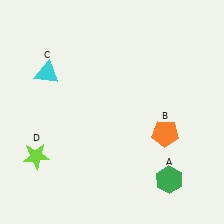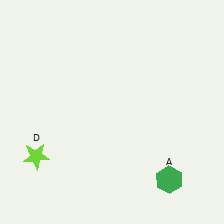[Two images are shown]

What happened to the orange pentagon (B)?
The orange pentagon (B) was removed in Image 2. It was in the bottom-right area of Image 1.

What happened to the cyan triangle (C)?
The cyan triangle (C) was removed in Image 2. It was in the top-left area of Image 1.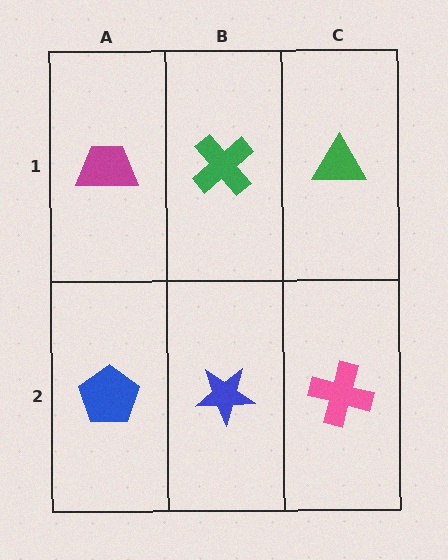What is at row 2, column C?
A pink cross.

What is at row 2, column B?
A blue star.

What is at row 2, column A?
A blue pentagon.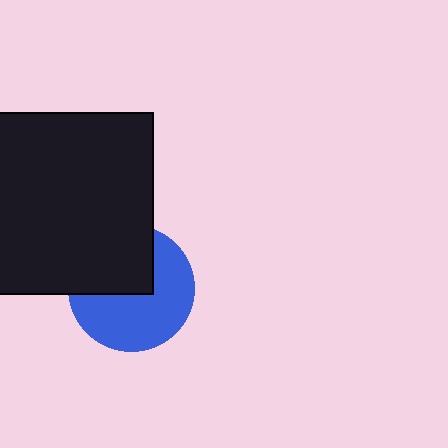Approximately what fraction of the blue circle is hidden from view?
Roughly 41% of the blue circle is hidden behind the black square.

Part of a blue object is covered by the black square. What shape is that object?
It is a circle.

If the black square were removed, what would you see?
You would see the complete blue circle.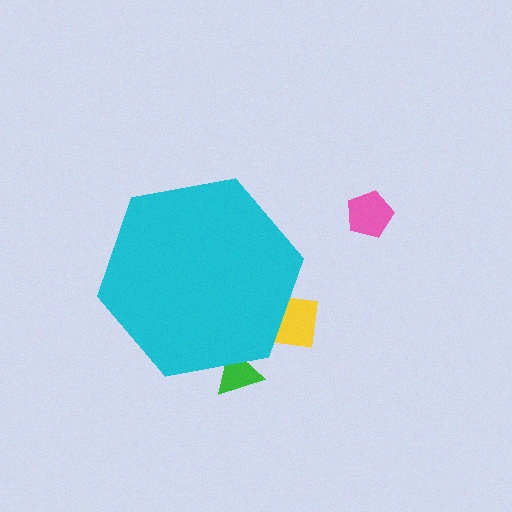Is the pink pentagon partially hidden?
No, the pink pentagon is fully visible.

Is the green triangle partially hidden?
Yes, the green triangle is partially hidden behind the cyan hexagon.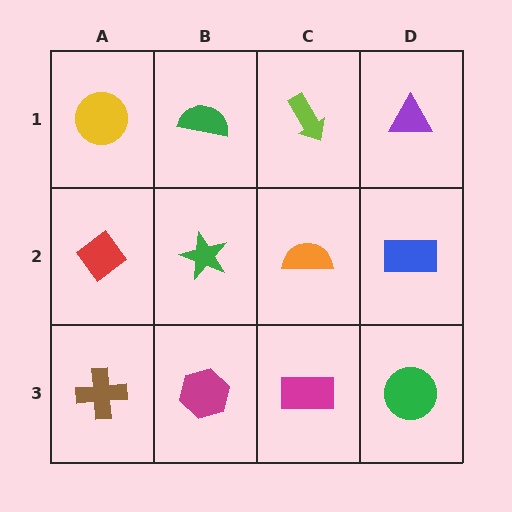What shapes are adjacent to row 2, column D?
A purple triangle (row 1, column D), a green circle (row 3, column D), an orange semicircle (row 2, column C).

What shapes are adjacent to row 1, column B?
A green star (row 2, column B), a yellow circle (row 1, column A), a lime arrow (row 1, column C).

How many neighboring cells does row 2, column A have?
3.